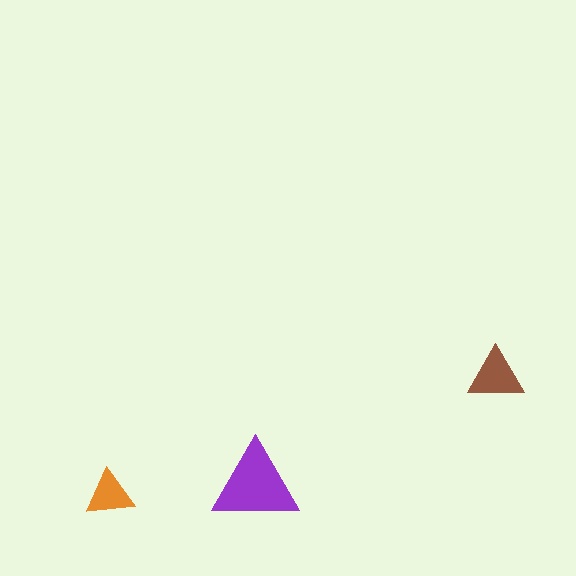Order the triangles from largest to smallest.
the purple one, the brown one, the orange one.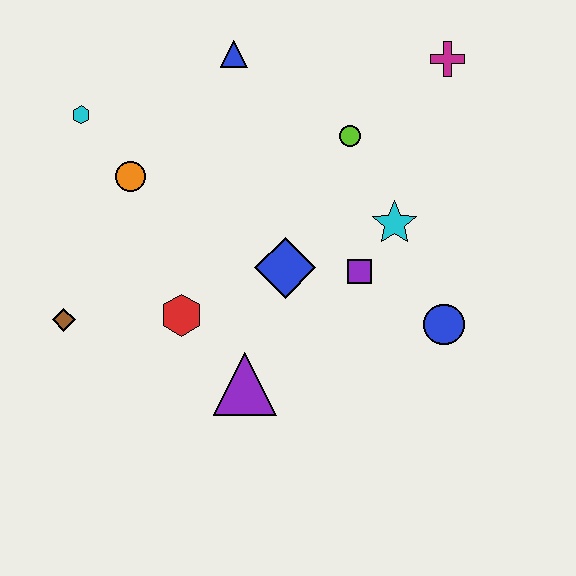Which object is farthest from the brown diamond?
The magenta cross is farthest from the brown diamond.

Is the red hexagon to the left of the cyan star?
Yes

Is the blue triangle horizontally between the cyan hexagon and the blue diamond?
Yes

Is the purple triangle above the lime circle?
No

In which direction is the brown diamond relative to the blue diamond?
The brown diamond is to the left of the blue diamond.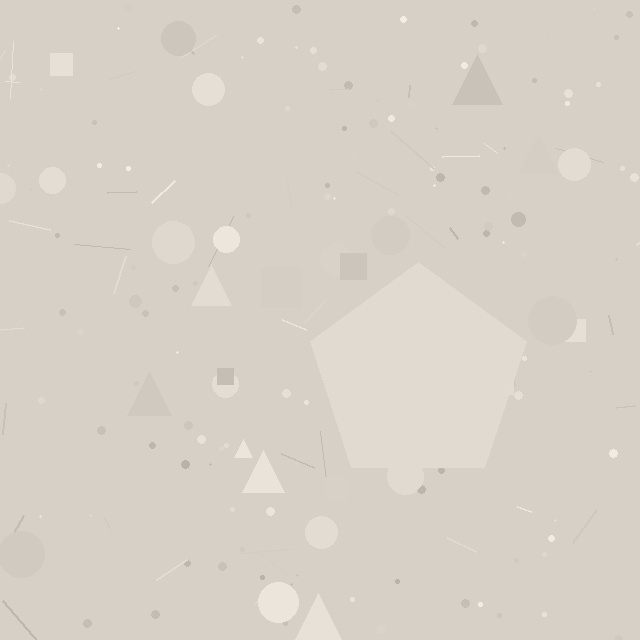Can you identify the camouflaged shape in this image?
The camouflaged shape is a pentagon.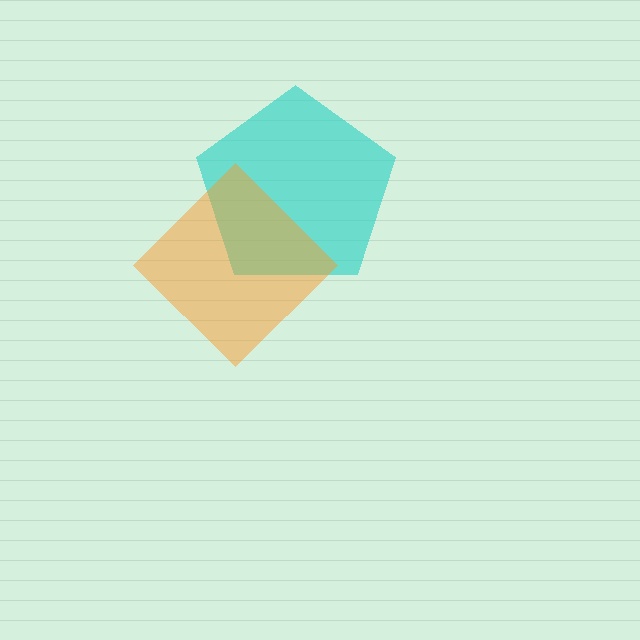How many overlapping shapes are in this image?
There are 2 overlapping shapes in the image.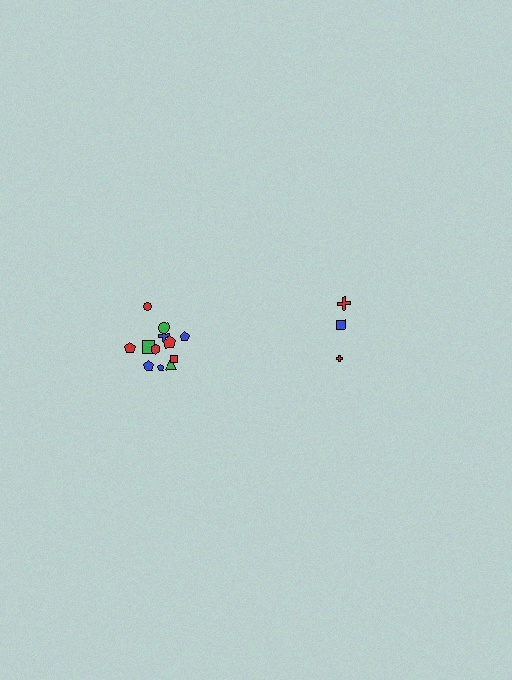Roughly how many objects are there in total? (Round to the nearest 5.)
Roughly 15 objects in total.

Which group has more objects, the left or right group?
The left group.